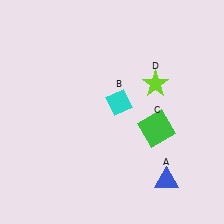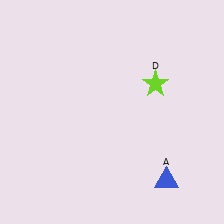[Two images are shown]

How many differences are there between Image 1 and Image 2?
There are 2 differences between the two images.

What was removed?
The cyan diamond (B), the green square (C) were removed in Image 2.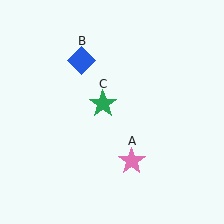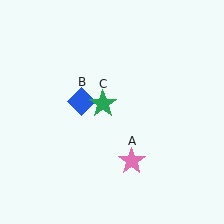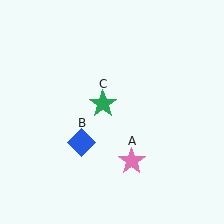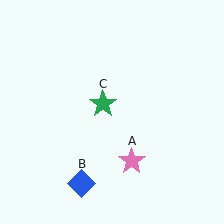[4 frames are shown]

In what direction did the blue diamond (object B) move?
The blue diamond (object B) moved down.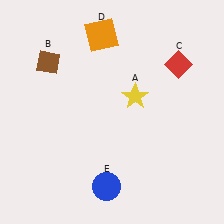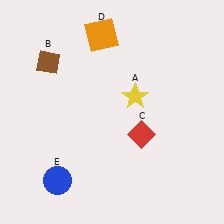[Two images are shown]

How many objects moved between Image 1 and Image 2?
2 objects moved between the two images.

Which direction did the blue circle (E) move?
The blue circle (E) moved left.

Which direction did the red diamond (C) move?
The red diamond (C) moved down.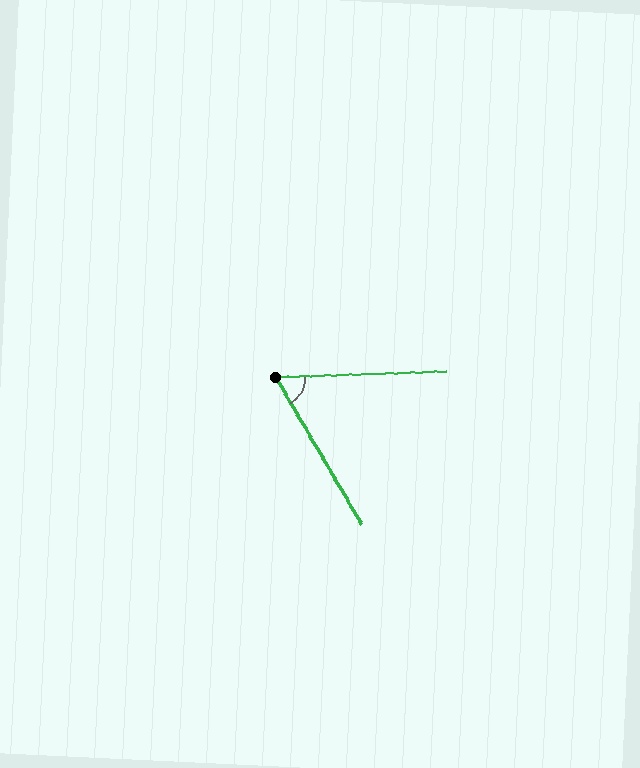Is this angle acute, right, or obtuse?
It is acute.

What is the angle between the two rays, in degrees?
Approximately 61 degrees.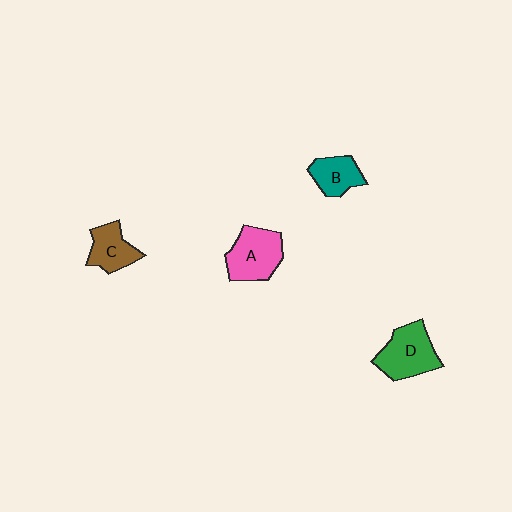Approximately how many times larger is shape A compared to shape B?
Approximately 1.5 times.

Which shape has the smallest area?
Shape B (teal).